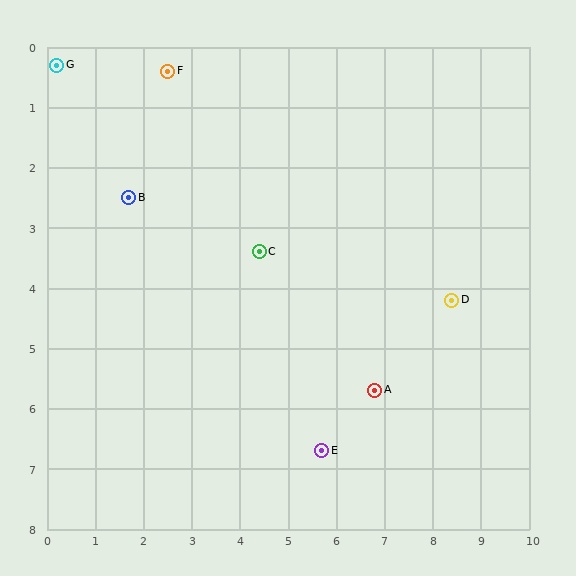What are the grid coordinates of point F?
Point F is at approximately (2.5, 0.4).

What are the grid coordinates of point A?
Point A is at approximately (6.8, 5.7).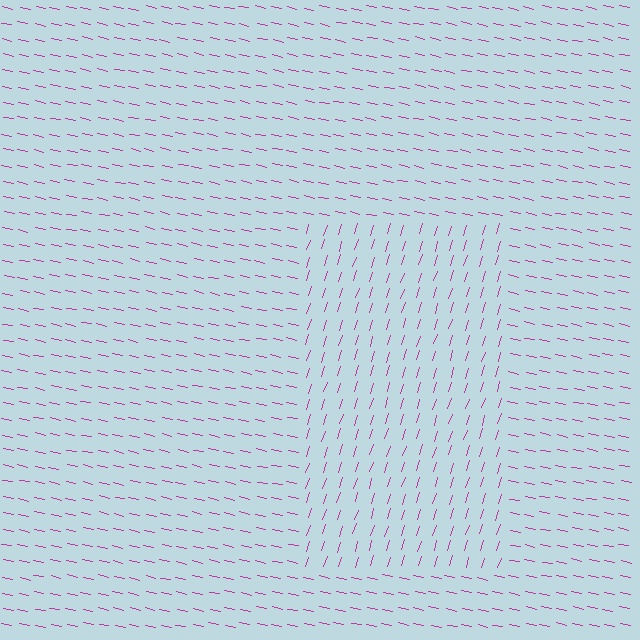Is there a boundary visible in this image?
Yes, there is a texture boundary formed by a change in line orientation.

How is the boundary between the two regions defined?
The boundary is defined purely by a change in line orientation (approximately 84 degrees difference). All lines are the same color and thickness.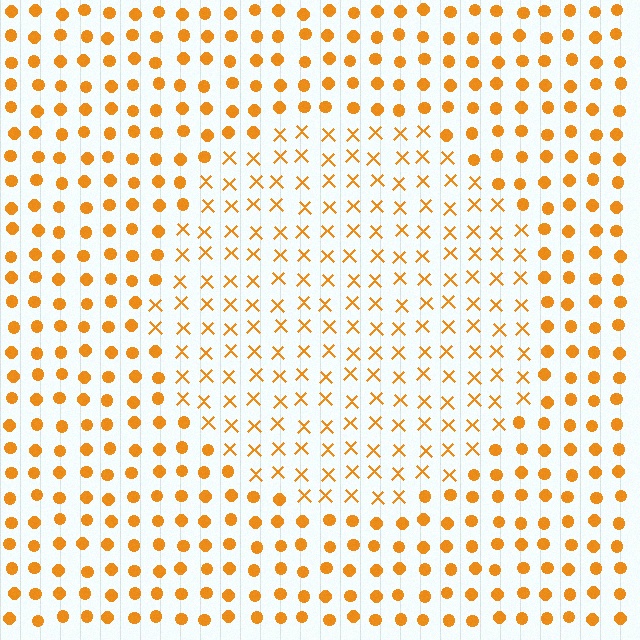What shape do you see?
I see a circle.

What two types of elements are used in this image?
The image uses X marks inside the circle region and circles outside it.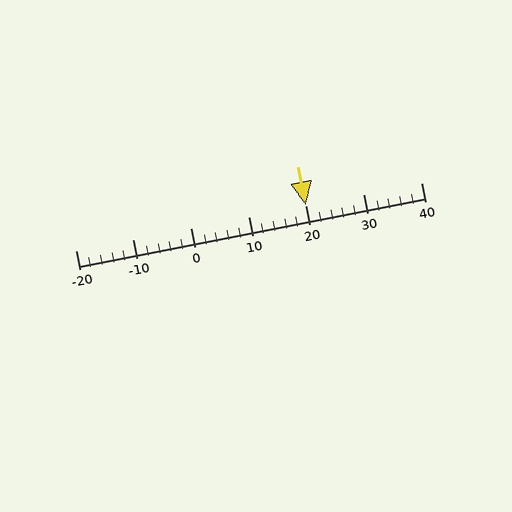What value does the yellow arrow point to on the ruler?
The yellow arrow points to approximately 20.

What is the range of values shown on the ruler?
The ruler shows values from -20 to 40.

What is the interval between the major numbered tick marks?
The major tick marks are spaced 10 units apart.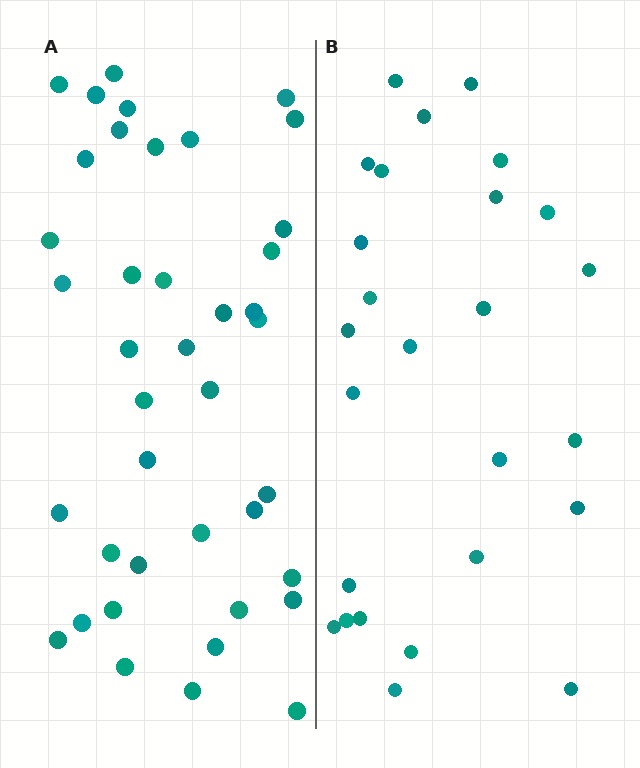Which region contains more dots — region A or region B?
Region A (the left region) has more dots.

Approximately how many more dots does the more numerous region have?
Region A has approximately 15 more dots than region B.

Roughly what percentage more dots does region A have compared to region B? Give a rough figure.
About 55% more.